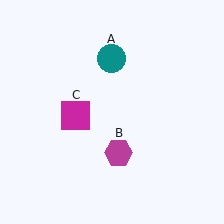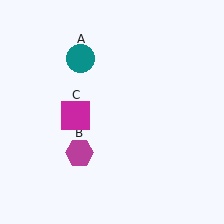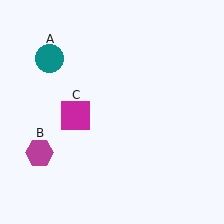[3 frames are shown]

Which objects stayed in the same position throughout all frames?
Magenta square (object C) remained stationary.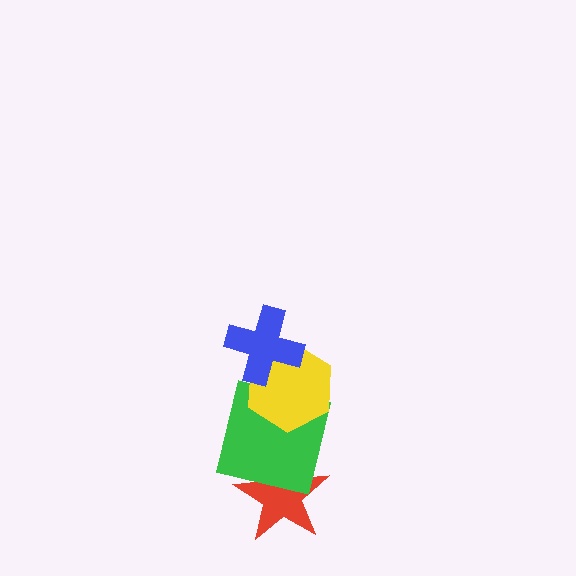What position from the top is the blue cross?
The blue cross is 1st from the top.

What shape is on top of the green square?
The yellow hexagon is on top of the green square.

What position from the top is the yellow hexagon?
The yellow hexagon is 2nd from the top.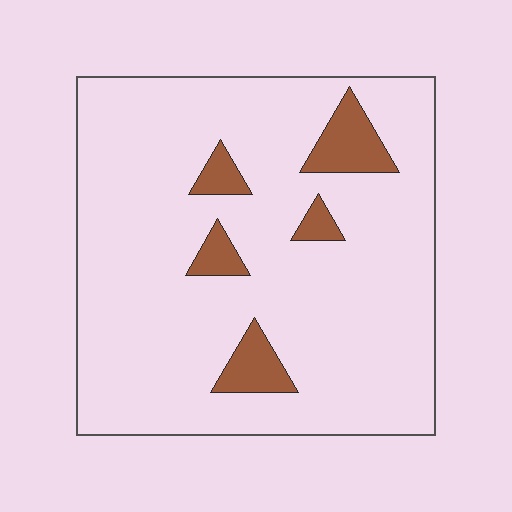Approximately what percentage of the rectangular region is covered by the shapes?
Approximately 10%.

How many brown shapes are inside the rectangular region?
5.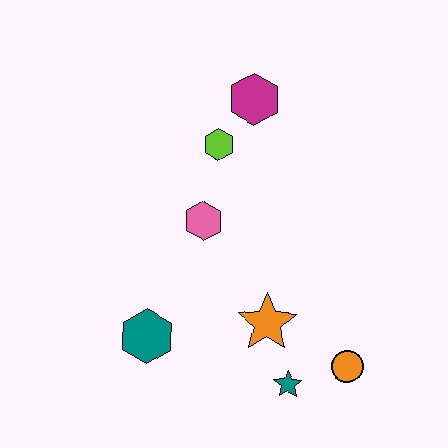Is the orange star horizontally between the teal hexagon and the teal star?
Yes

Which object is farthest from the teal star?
The magenta hexagon is farthest from the teal star.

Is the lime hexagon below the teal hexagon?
No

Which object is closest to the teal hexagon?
The orange star is closest to the teal hexagon.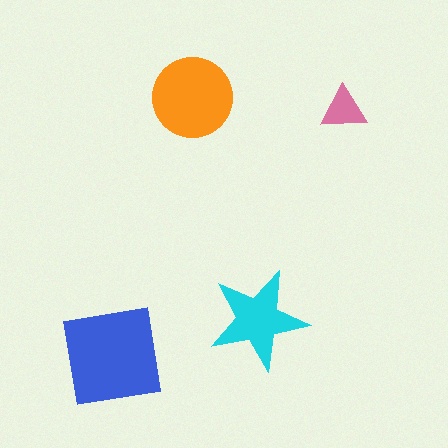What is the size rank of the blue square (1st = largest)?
1st.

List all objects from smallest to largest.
The pink triangle, the cyan star, the orange circle, the blue square.